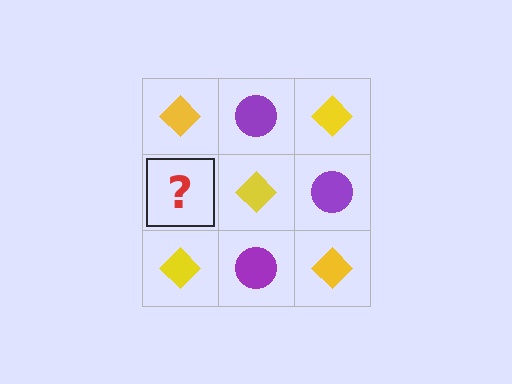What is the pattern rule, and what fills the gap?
The rule is that it alternates yellow diamond and purple circle in a checkerboard pattern. The gap should be filled with a purple circle.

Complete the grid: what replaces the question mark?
The question mark should be replaced with a purple circle.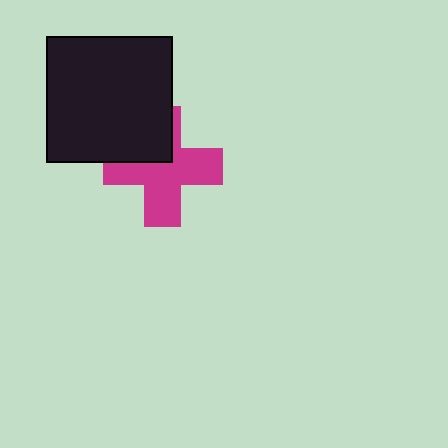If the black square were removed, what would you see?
You would see the complete magenta cross.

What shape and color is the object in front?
The object in front is a black square.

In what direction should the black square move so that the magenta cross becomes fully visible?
The black square should move toward the upper-left. That is the shortest direction to clear the overlap and leave the magenta cross fully visible.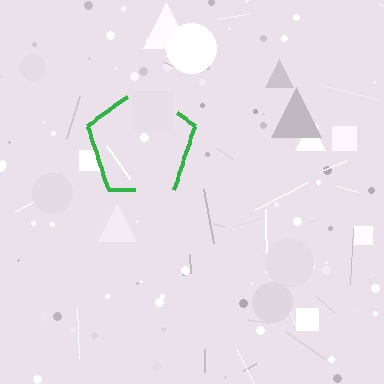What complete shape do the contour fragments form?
The contour fragments form a pentagon.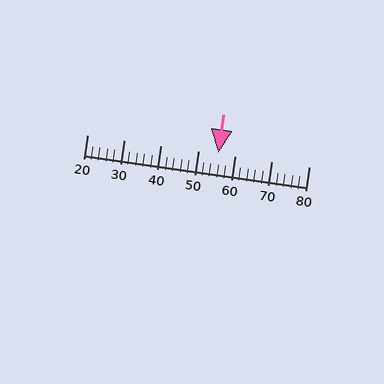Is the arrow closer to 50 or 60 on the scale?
The arrow is closer to 60.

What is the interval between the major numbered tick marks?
The major tick marks are spaced 10 units apart.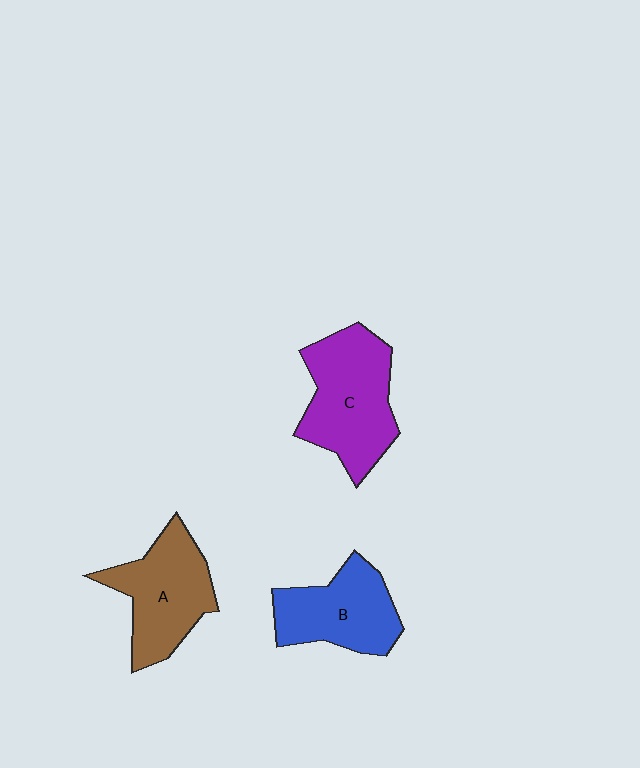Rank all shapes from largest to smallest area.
From largest to smallest: C (purple), A (brown), B (blue).